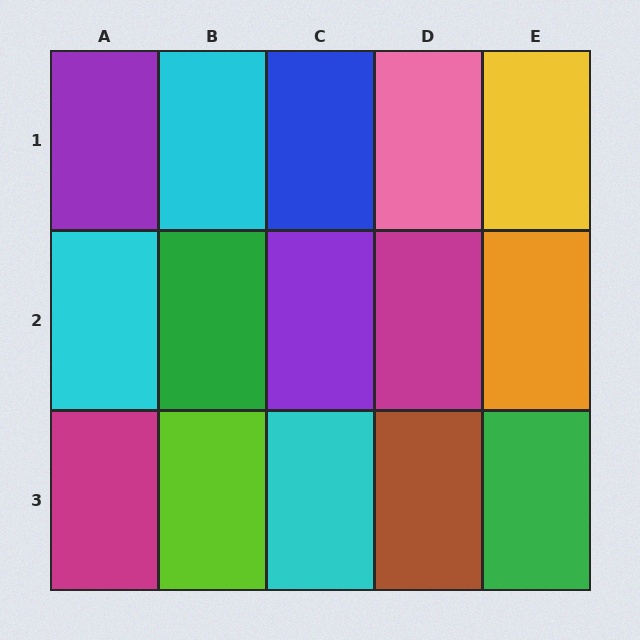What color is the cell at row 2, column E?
Orange.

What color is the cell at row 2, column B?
Green.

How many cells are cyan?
3 cells are cyan.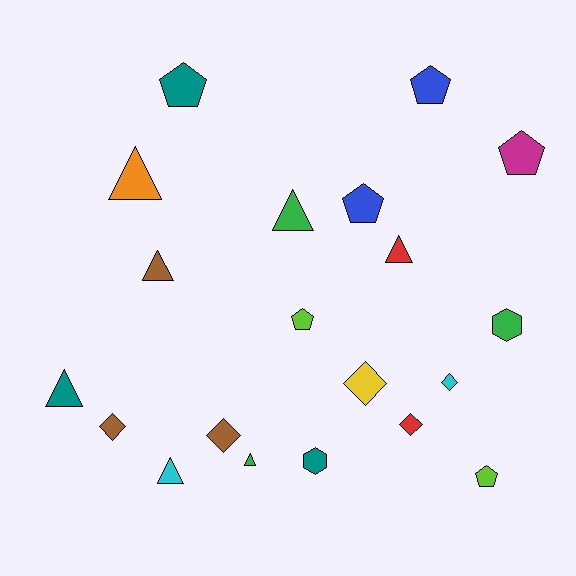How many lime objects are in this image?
There are 2 lime objects.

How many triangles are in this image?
There are 7 triangles.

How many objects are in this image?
There are 20 objects.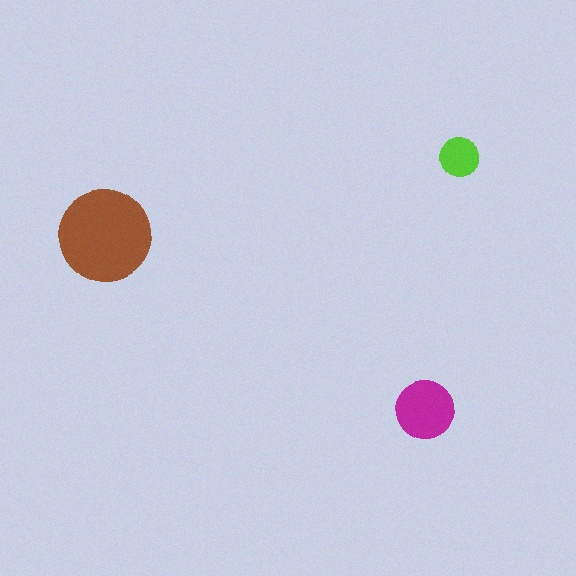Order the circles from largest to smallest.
the brown one, the magenta one, the lime one.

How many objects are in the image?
There are 3 objects in the image.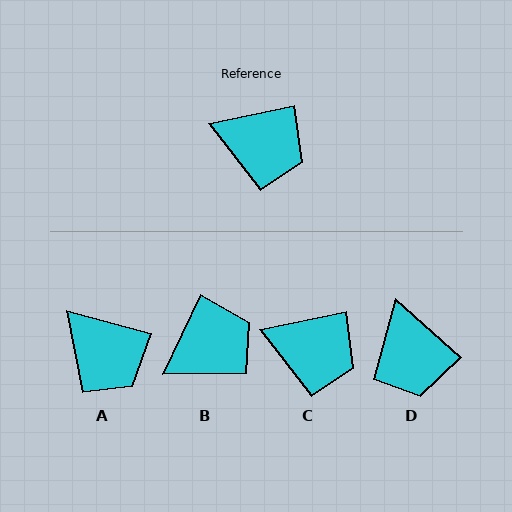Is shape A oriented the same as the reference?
No, it is off by about 27 degrees.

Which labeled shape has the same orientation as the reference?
C.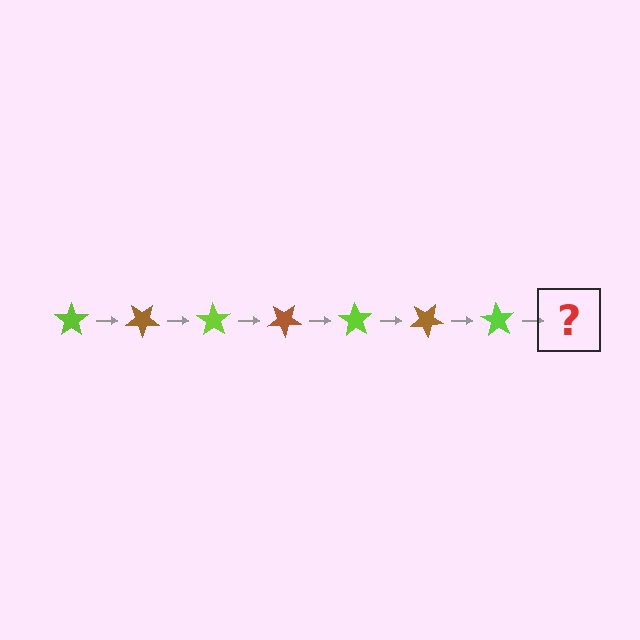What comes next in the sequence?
The next element should be a brown star, rotated 245 degrees from the start.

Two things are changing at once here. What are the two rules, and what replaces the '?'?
The two rules are that it rotates 35 degrees each step and the color cycles through lime and brown. The '?' should be a brown star, rotated 245 degrees from the start.